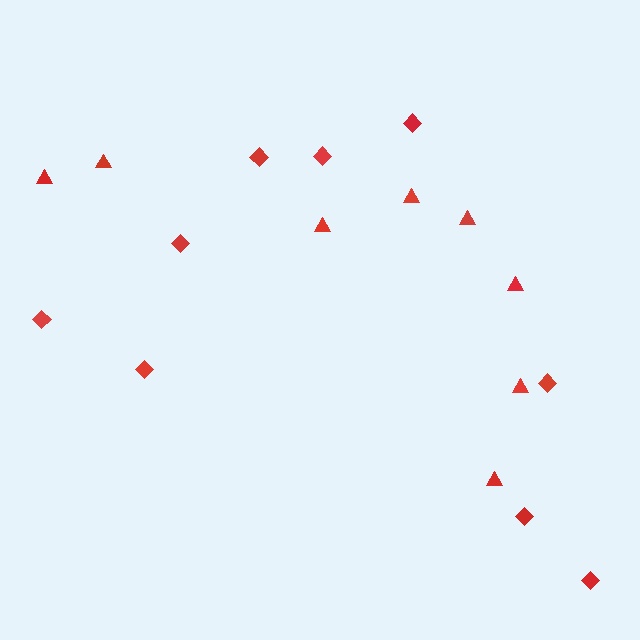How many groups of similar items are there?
There are 2 groups: one group of diamonds (9) and one group of triangles (8).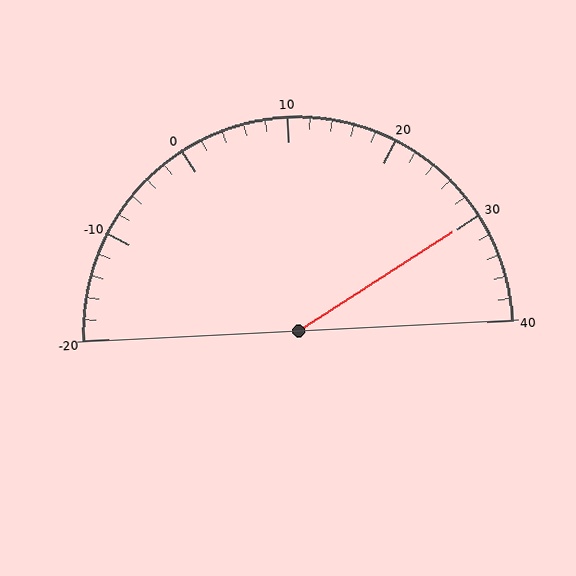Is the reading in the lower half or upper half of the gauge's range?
The reading is in the upper half of the range (-20 to 40).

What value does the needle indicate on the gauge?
The needle indicates approximately 30.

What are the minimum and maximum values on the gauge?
The gauge ranges from -20 to 40.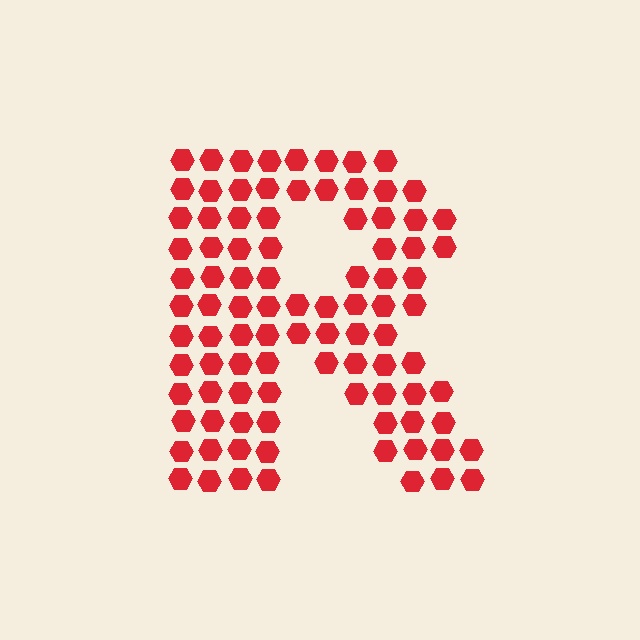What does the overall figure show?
The overall figure shows the letter R.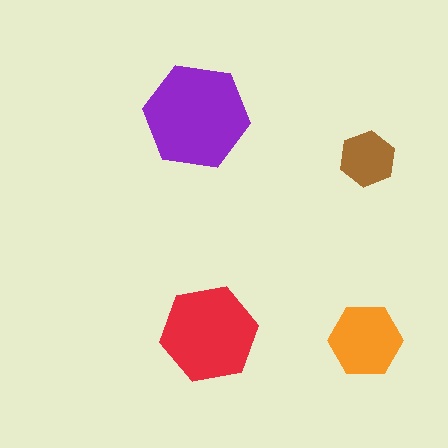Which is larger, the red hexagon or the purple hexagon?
The purple one.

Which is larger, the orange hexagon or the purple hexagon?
The purple one.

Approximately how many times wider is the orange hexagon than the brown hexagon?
About 1.5 times wider.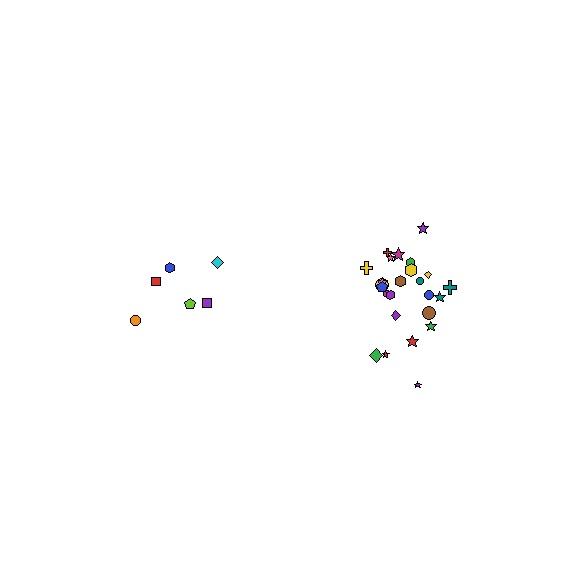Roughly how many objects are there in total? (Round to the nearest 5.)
Roughly 30 objects in total.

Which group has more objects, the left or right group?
The right group.